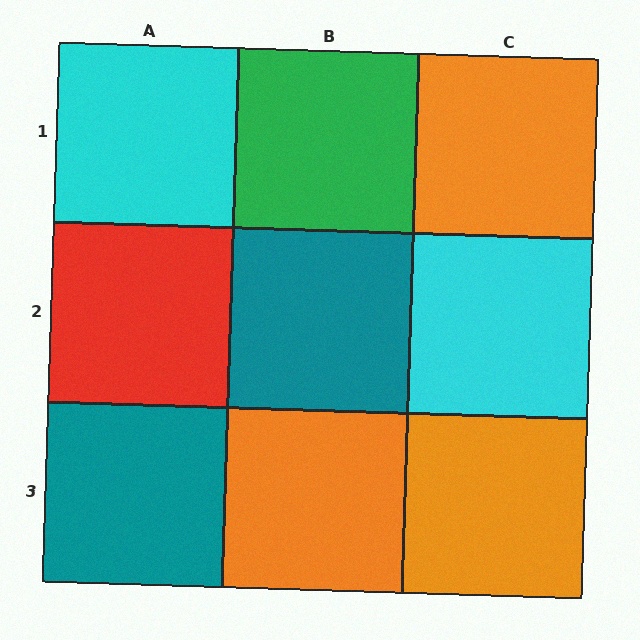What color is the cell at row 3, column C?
Orange.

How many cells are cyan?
2 cells are cyan.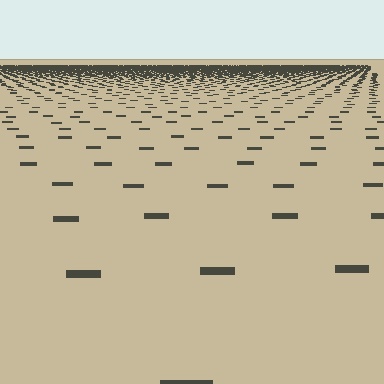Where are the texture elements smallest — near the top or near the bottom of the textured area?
Near the top.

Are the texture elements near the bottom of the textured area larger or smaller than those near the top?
Larger. Near the bottom, elements are closer to the viewer and appear at a bigger on-screen size.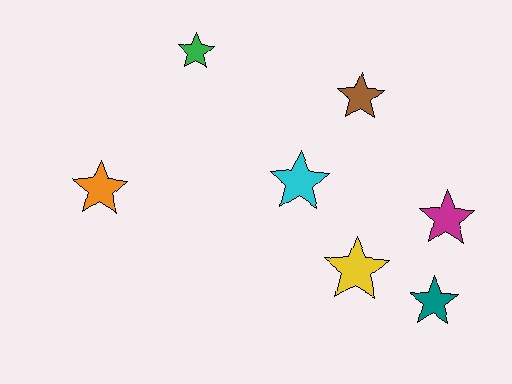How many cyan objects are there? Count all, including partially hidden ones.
There is 1 cyan object.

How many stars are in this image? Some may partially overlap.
There are 7 stars.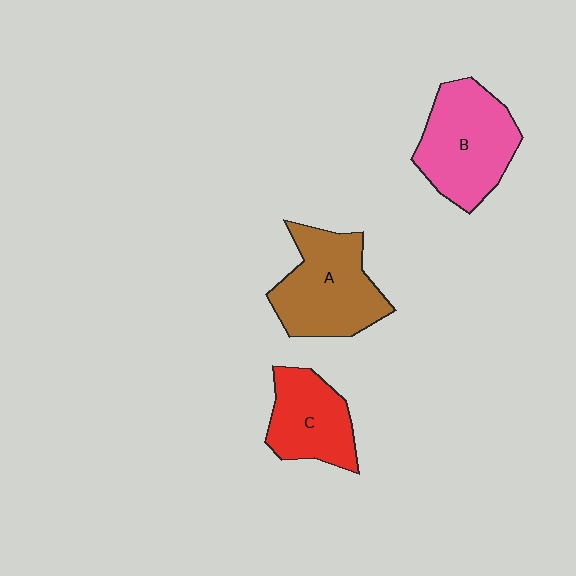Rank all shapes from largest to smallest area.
From largest to smallest: B (pink), A (brown), C (red).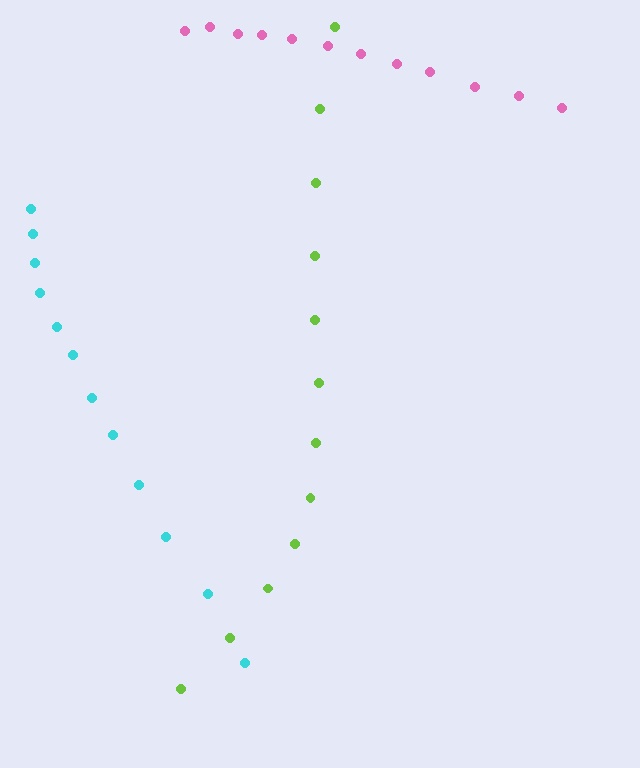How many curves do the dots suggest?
There are 3 distinct paths.